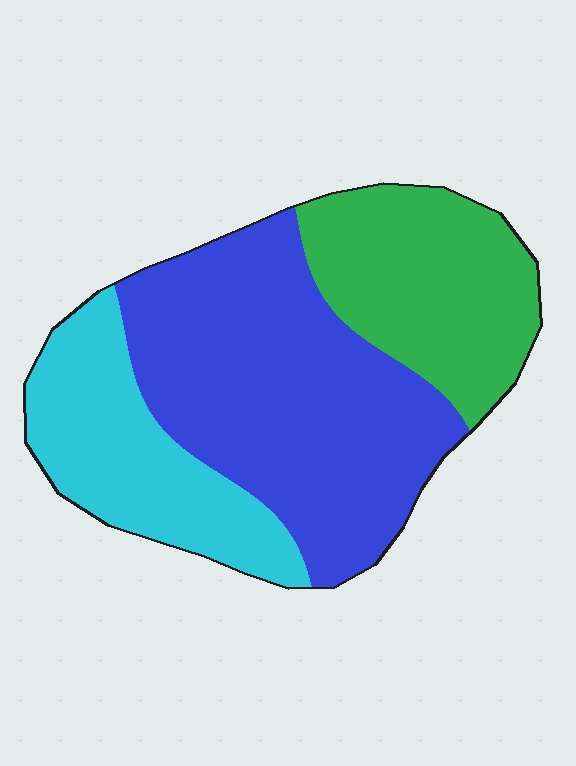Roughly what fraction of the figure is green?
Green covers around 25% of the figure.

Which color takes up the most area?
Blue, at roughly 50%.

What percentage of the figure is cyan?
Cyan takes up about one quarter (1/4) of the figure.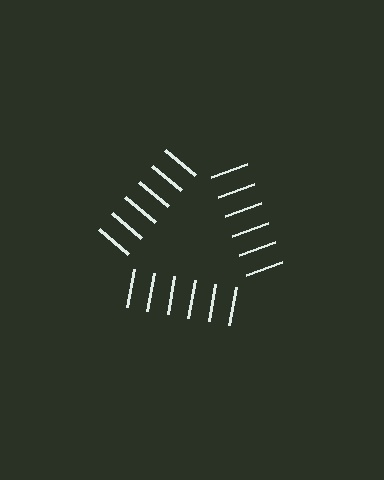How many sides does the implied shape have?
3 sides — the line-ends trace a triangle.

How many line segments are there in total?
18 — 6 along each of the 3 edges.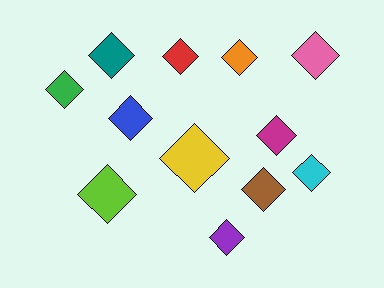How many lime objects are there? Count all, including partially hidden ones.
There is 1 lime object.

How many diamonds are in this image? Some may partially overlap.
There are 12 diamonds.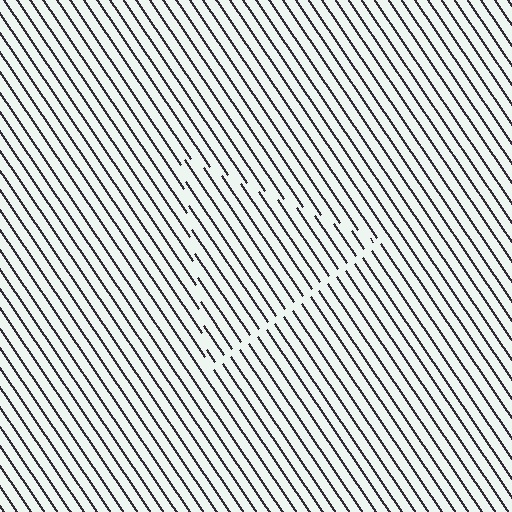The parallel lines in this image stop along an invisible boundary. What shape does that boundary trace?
An illusory triangle. The interior of the shape contains the same grating, shifted by half a period — the contour is defined by the phase discontinuity where line-ends from the inner and outer gratings abut.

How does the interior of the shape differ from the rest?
The interior of the shape contains the same grating, shifted by half a period — the contour is defined by the phase discontinuity where line-ends from the inner and outer gratings abut.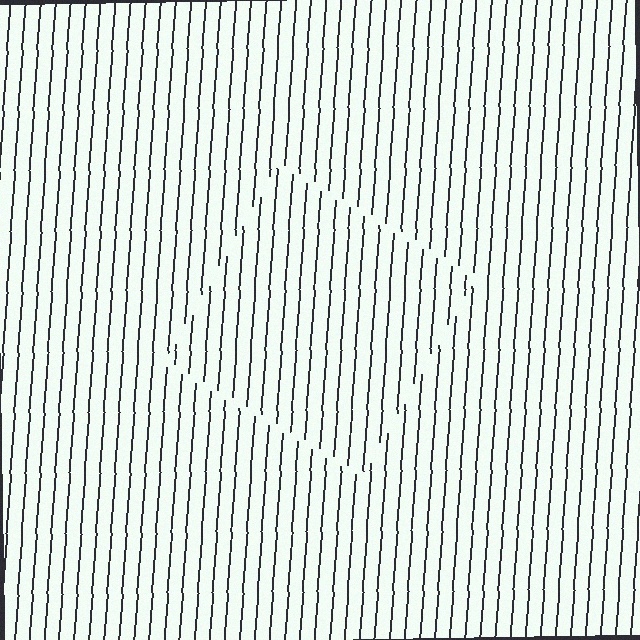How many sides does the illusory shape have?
4 sides — the line-ends trace a square.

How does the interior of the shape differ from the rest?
The interior of the shape contains the same grating, shifted by half a period — the contour is defined by the phase discontinuity where line-ends from the inner and outer gratings abut.